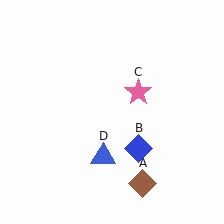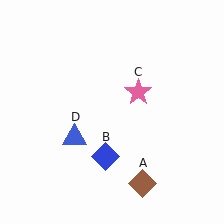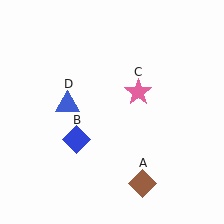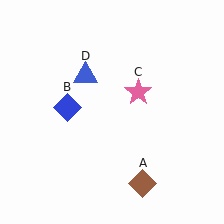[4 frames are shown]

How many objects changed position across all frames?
2 objects changed position: blue diamond (object B), blue triangle (object D).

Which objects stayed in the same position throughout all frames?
Brown diamond (object A) and pink star (object C) remained stationary.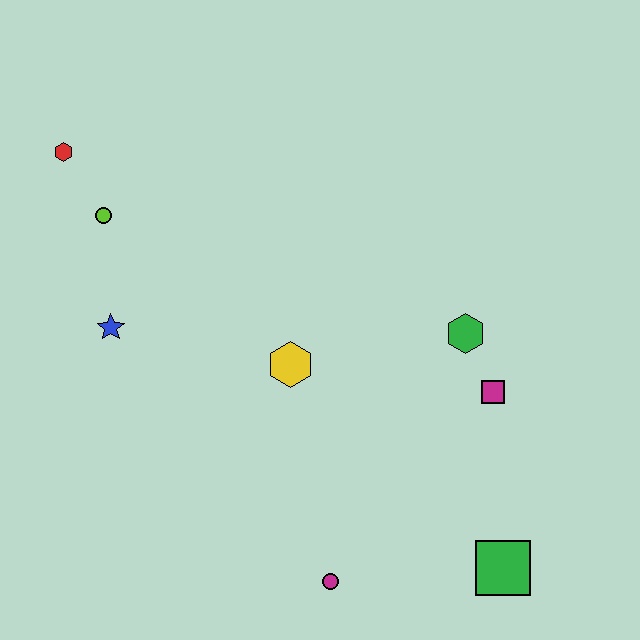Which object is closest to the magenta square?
The green hexagon is closest to the magenta square.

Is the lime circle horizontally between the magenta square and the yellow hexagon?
No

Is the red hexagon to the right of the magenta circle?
No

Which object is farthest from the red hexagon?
The green square is farthest from the red hexagon.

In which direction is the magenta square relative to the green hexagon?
The magenta square is below the green hexagon.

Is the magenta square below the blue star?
Yes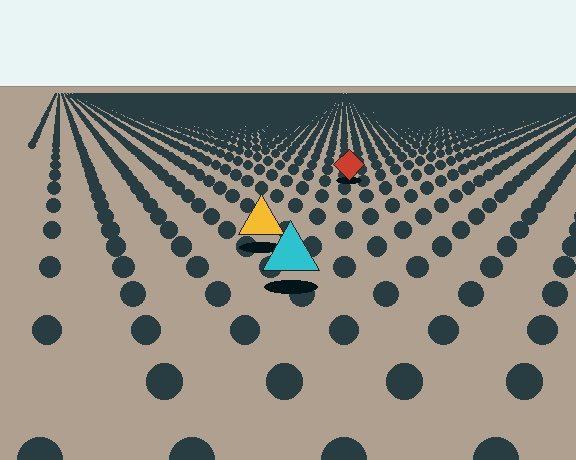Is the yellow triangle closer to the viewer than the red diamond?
Yes. The yellow triangle is closer — you can tell from the texture gradient: the ground texture is coarser near it.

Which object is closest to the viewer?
The cyan triangle is closest. The texture marks near it are larger and more spread out.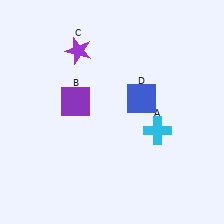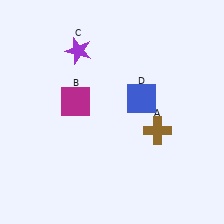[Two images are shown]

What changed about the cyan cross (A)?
In Image 1, A is cyan. In Image 2, it changed to brown.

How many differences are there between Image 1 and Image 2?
There are 2 differences between the two images.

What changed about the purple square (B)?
In Image 1, B is purple. In Image 2, it changed to magenta.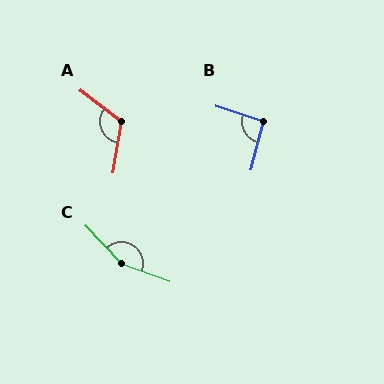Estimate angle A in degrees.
Approximately 119 degrees.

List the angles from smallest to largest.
B (94°), A (119°), C (152°).